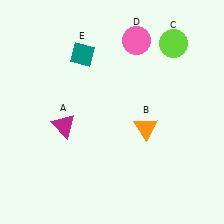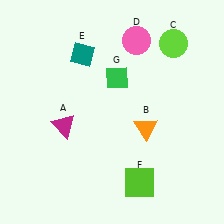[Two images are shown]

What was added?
A lime square (F), a green diamond (G) were added in Image 2.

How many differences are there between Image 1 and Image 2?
There are 2 differences between the two images.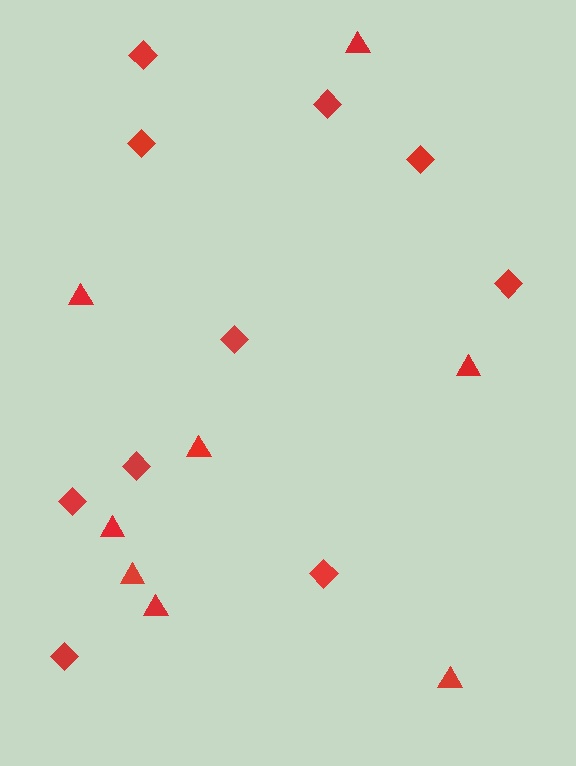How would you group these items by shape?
There are 2 groups: one group of diamonds (10) and one group of triangles (8).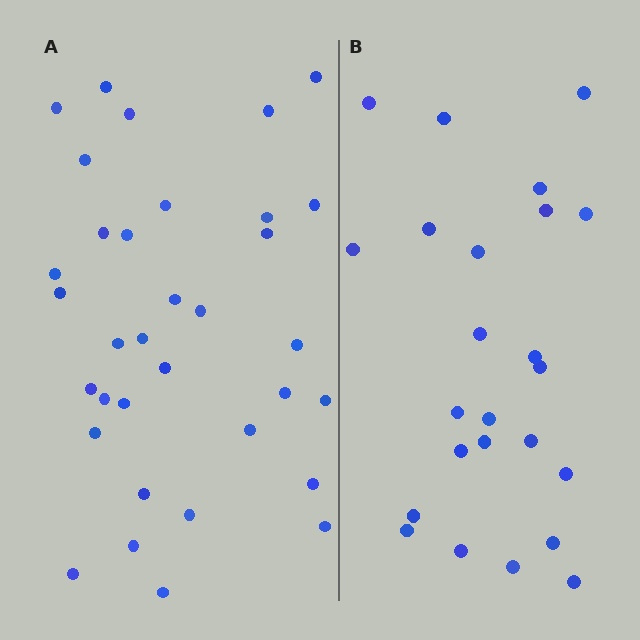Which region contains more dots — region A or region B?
Region A (the left region) has more dots.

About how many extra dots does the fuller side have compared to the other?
Region A has roughly 10 or so more dots than region B.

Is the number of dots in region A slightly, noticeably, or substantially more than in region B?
Region A has noticeably more, but not dramatically so. The ratio is roughly 1.4 to 1.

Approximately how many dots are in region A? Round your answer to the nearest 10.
About 30 dots. (The exact count is 34, which rounds to 30.)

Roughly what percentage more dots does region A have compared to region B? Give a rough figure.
About 40% more.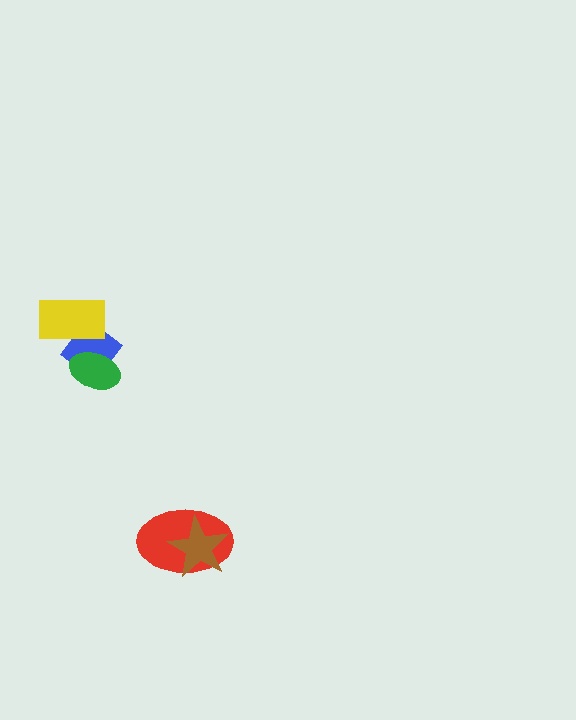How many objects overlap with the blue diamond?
2 objects overlap with the blue diamond.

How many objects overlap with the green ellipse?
1 object overlaps with the green ellipse.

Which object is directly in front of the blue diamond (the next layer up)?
The green ellipse is directly in front of the blue diamond.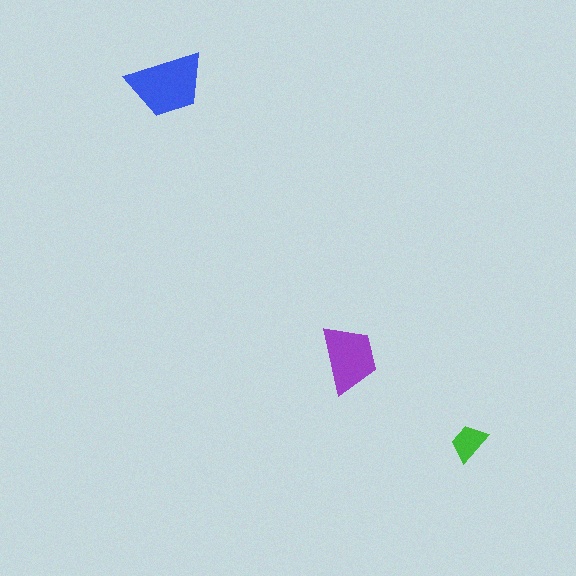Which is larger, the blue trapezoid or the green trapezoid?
The blue one.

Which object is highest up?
The blue trapezoid is topmost.